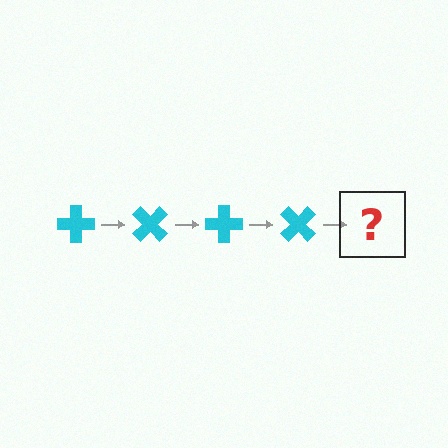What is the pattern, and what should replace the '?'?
The pattern is that the cross rotates 45 degrees each step. The '?' should be a cyan cross rotated 180 degrees.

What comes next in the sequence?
The next element should be a cyan cross rotated 180 degrees.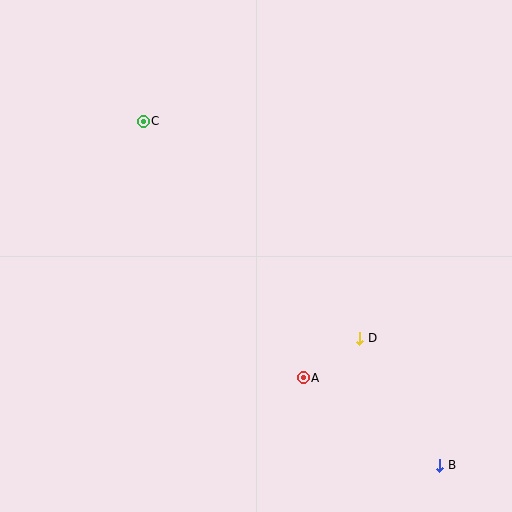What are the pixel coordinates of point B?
Point B is at (440, 465).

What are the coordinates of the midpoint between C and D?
The midpoint between C and D is at (252, 230).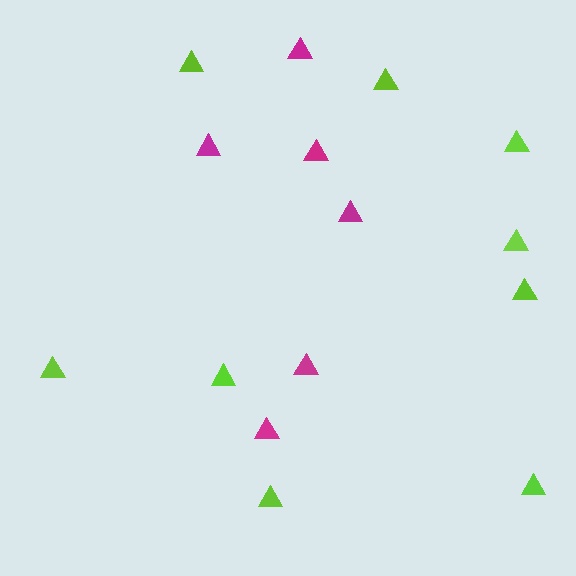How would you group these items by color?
There are 2 groups: one group of lime triangles (9) and one group of magenta triangles (6).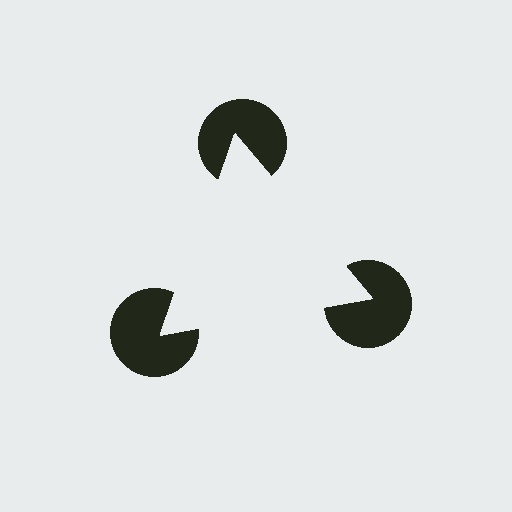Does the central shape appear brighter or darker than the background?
It typically appears slightly brighter than the background, even though no actual brightness change is drawn.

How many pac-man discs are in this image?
There are 3 — one at each vertex of the illusory triangle.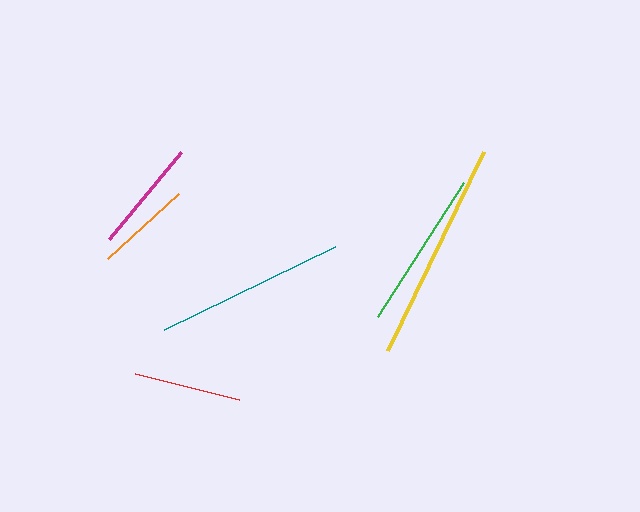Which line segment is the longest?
The yellow line is the longest at approximately 222 pixels.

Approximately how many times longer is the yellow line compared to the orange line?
The yellow line is approximately 2.3 times the length of the orange line.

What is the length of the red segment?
The red segment is approximately 107 pixels long.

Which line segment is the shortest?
The orange line is the shortest at approximately 96 pixels.